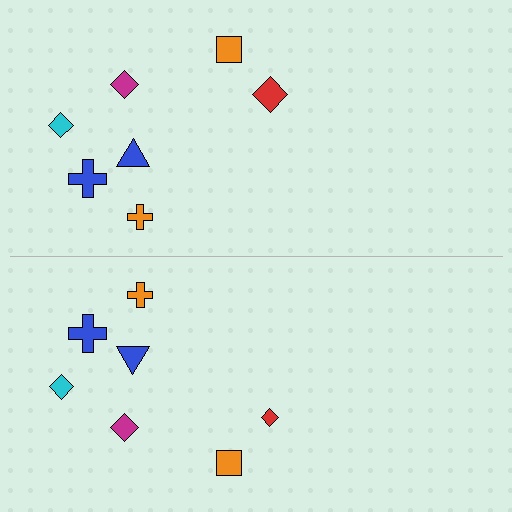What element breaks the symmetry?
The red diamond on the bottom side has a different size than its mirror counterpart.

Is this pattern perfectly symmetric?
No, the pattern is not perfectly symmetric. The red diamond on the bottom side has a different size than its mirror counterpart.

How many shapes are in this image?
There are 14 shapes in this image.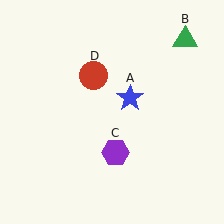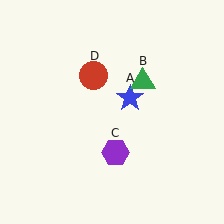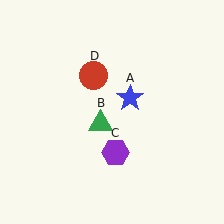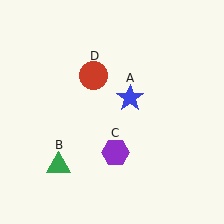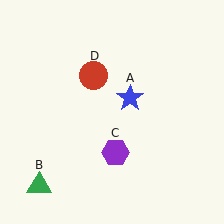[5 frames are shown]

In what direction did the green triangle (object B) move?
The green triangle (object B) moved down and to the left.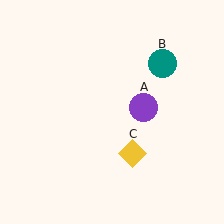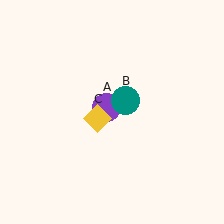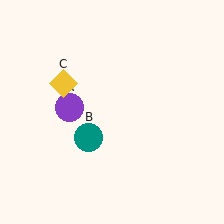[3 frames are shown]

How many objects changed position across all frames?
3 objects changed position: purple circle (object A), teal circle (object B), yellow diamond (object C).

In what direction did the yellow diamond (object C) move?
The yellow diamond (object C) moved up and to the left.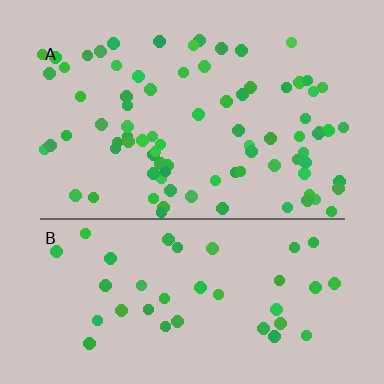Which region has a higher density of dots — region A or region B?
A (the top).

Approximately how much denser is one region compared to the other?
Approximately 2.1× — region A over region B.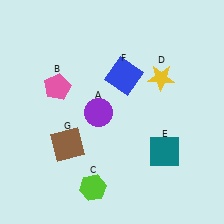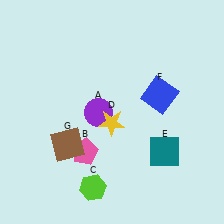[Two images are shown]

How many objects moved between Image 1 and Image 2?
3 objects moved between the two images.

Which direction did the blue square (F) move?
The blue square (F) moved right.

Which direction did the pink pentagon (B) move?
The pink pentagon (B) moved down.